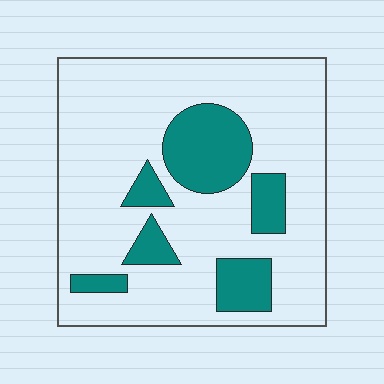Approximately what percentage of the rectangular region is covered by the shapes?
Approximately 20%.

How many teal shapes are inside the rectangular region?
6.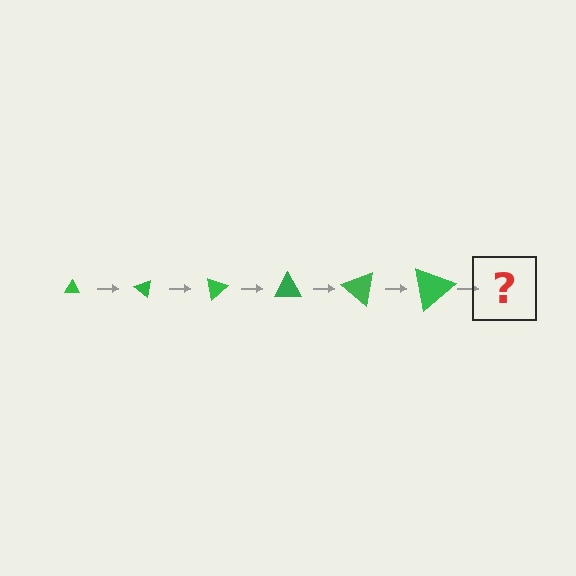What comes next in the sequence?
The next element should be a triangle, larger than the previous one and rotated 240 degrees from the start.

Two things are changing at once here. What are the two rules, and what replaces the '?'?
The two rules are that the triangle grows larger each step and it rotates 40 degrees each step. The '?' should be a triangle, larger than the previous one and rotated 240 degrees from the start.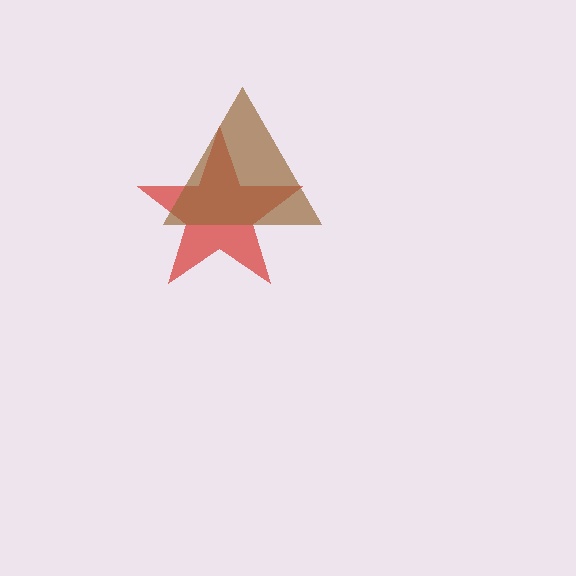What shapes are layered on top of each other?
The layered shapes are: a red star, a brown triangle.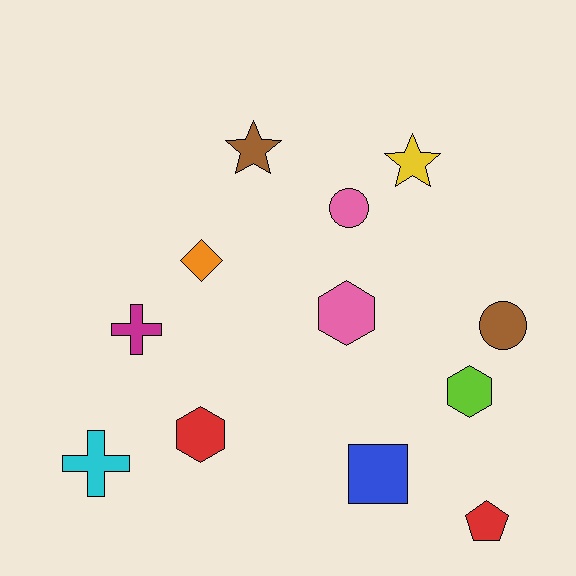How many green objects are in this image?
There are no green objects.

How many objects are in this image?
There are 12 objects.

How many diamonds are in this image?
There is 1 diamond.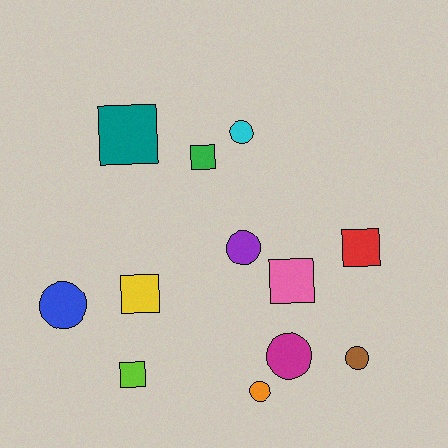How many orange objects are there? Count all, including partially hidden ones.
There is 1 orange object.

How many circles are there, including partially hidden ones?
There are 6 circles.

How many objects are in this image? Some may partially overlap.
There are 12 objects.